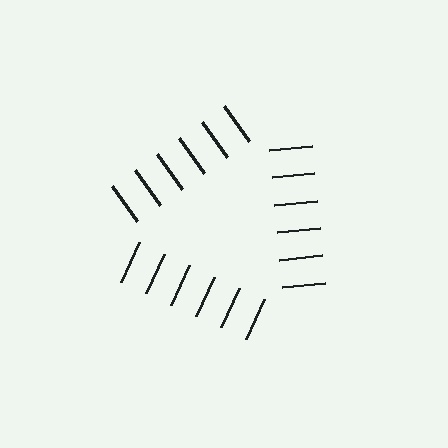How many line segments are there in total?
18 — 6 along each of the 3 edges.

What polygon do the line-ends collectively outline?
An illusory triangle — the line segments terminate on its edges but no continuous stroke is drawn.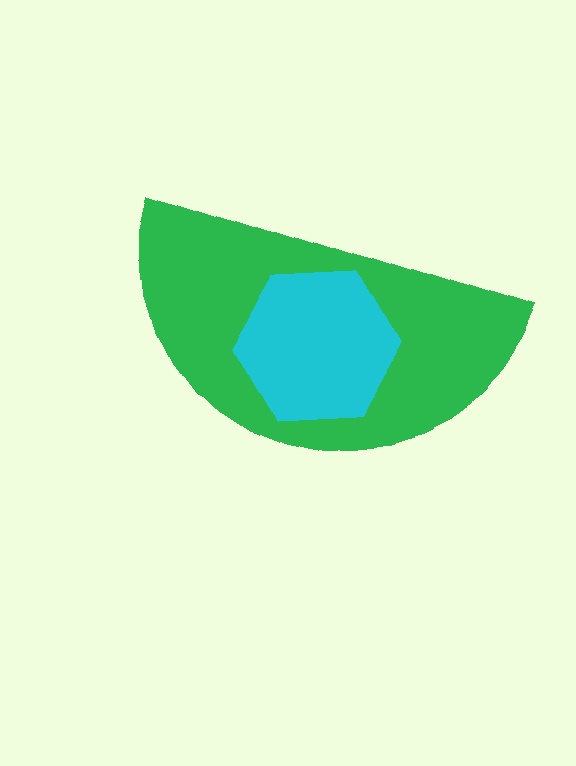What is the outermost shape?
The green semicircle.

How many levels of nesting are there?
2.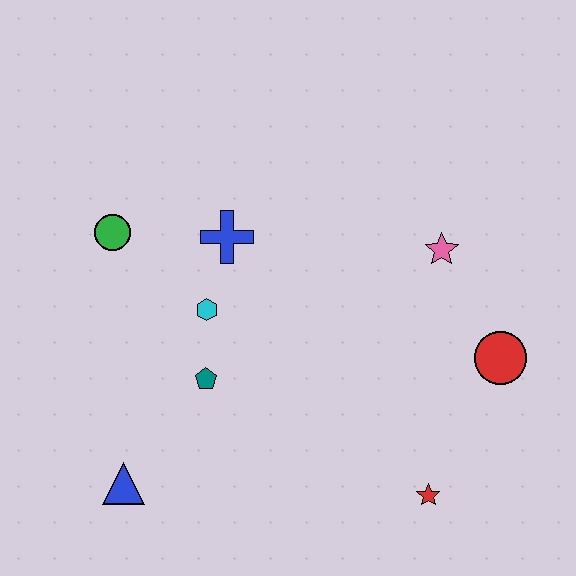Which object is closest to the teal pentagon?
The cyan hexagon is closest to the teal pentagon.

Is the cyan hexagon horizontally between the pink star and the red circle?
No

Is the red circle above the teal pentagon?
Yes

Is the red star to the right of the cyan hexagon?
Yes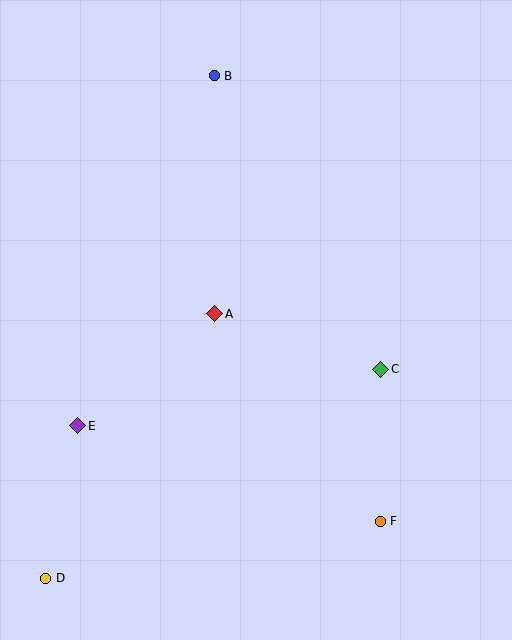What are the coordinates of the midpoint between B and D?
The midpoint between B and D is at (130, 327).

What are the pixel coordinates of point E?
Point E is at (78, 426).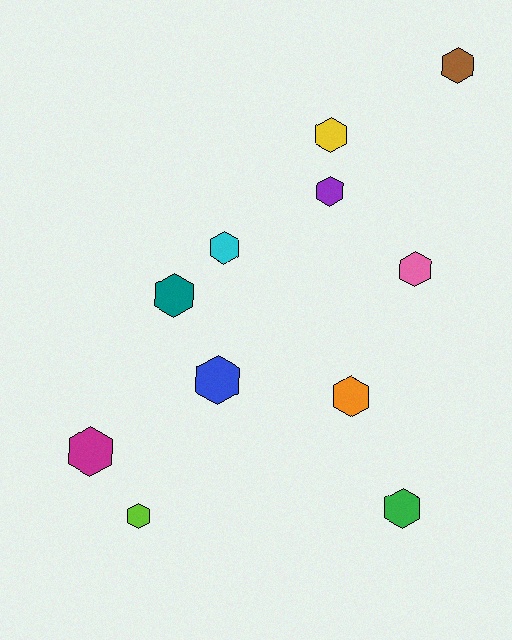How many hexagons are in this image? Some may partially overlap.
There are 11 hexagons.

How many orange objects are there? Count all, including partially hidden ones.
There is 1 orange object.